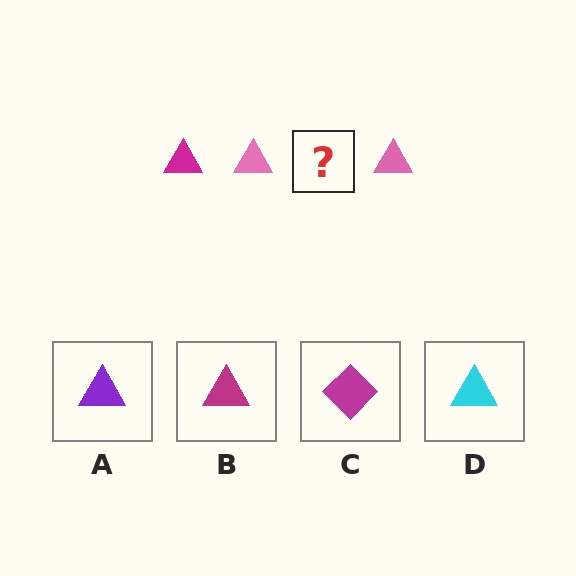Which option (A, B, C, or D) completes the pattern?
B.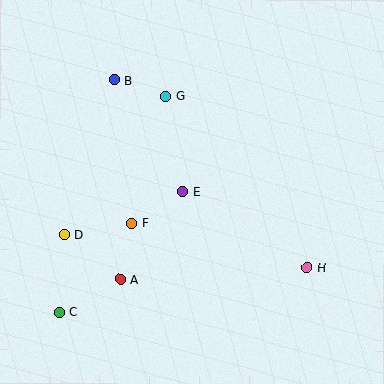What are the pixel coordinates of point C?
Point C is at (60, 312).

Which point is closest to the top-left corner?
Point B is closest to the top-left corner.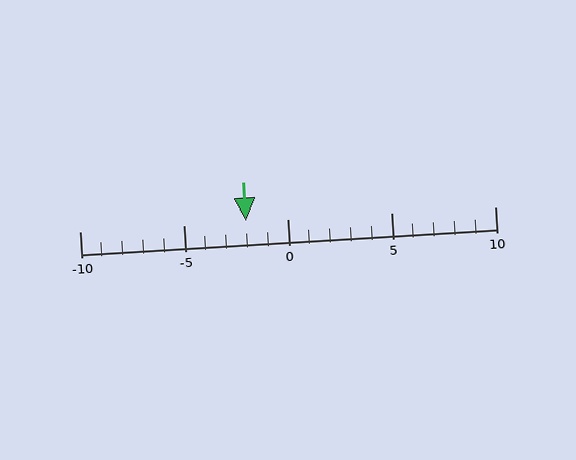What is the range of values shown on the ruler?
The ruler shows values from -10 to 10.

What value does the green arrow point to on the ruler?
The green arrow points to approximately -2.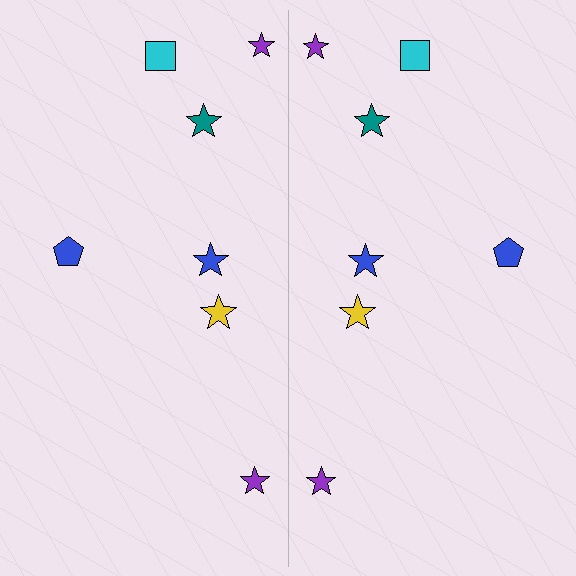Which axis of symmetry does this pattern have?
The pattern has a vertical axis of symmetry running through the center of the image.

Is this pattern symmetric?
Yes, this pattern has bilateral (reflection) symmetry.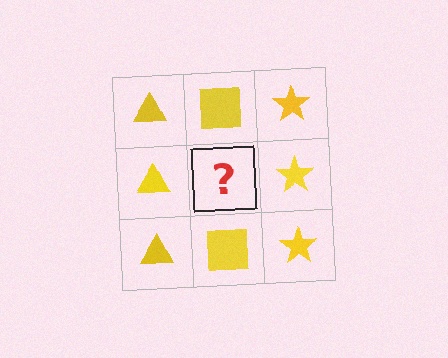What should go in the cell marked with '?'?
The missing cell should contain a yellow square.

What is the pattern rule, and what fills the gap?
The rule is that each column has a consistent shape. The gap should be filled with a yellow square.